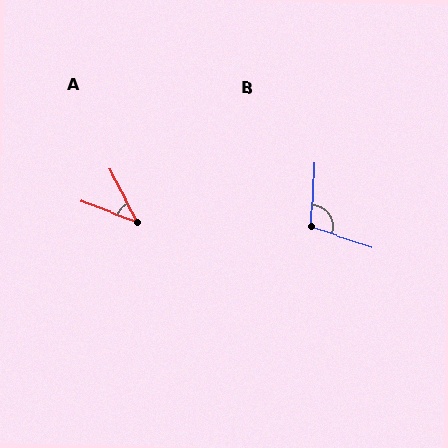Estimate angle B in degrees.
Approximately 106 degrees.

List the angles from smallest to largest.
A (41°), B (106°).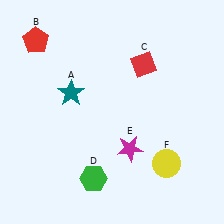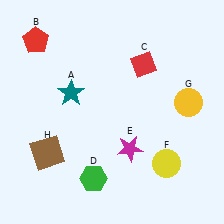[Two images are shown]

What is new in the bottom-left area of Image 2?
A brown square (H) was added in the bottom-left area of Image 2.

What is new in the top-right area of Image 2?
A yellow circle (G) was added in the top-right area of Image 2.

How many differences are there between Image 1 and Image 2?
There are 2 differences between the two images.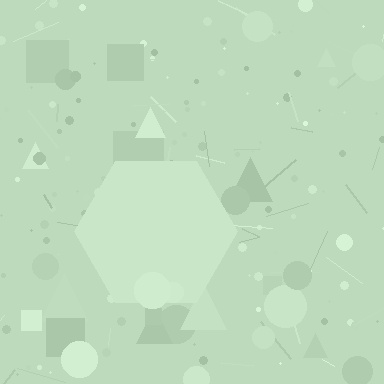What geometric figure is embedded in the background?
A hexagon is embedded in the background.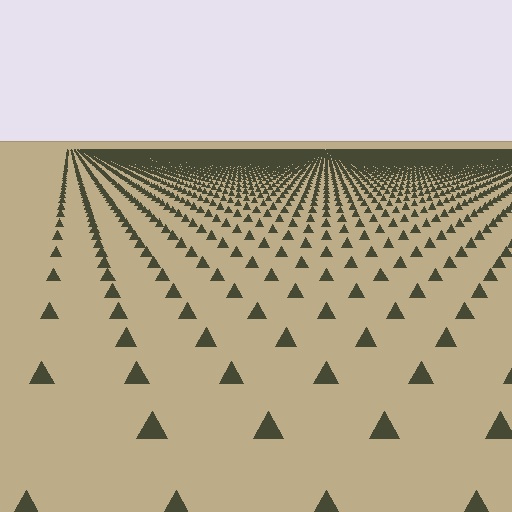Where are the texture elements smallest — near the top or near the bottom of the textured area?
Near the top.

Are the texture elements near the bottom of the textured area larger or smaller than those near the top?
Larger. Near the bottom, elements are closer to the viewer and appear at a bigger on-screen size.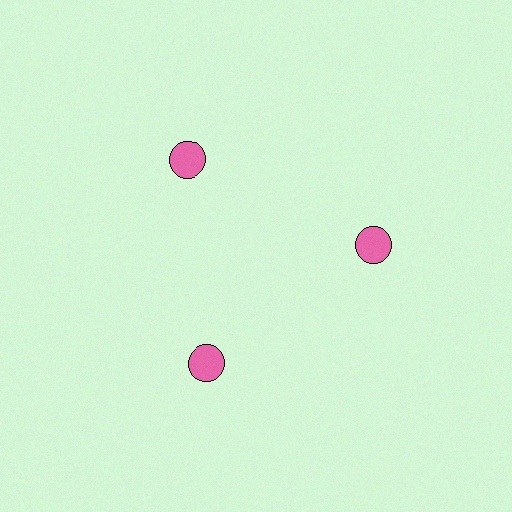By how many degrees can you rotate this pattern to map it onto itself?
The pattern maps onto itself every 120 degrees of rotation.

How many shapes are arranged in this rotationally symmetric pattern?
There are 3 shapes, arranged in 3 groups of 1.